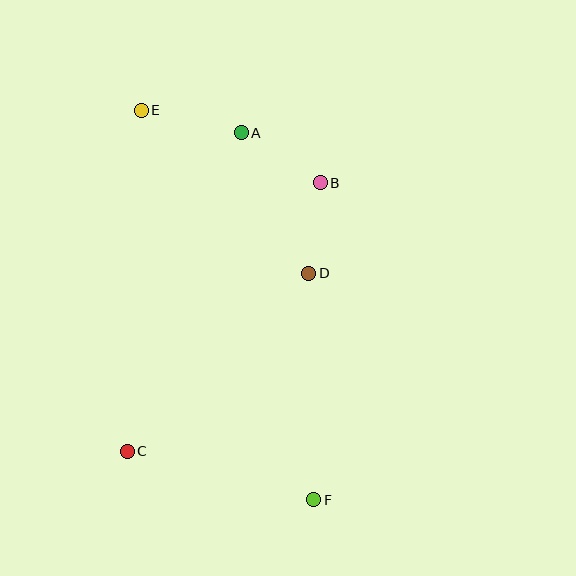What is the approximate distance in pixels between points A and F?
The distance between A and F is approximately 374 pixels.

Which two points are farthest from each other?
Points E and F are farthest from each other.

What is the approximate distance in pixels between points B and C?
The distance between B and C is approximately 331 pixels.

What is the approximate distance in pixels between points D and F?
The distance between D and F is approximately 226 pixels.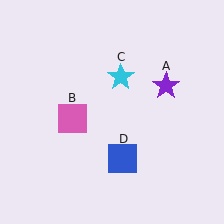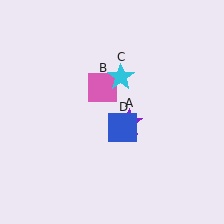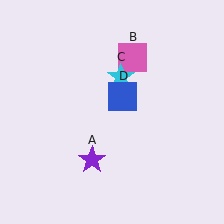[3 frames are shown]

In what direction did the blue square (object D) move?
The blue square (object D) moved up.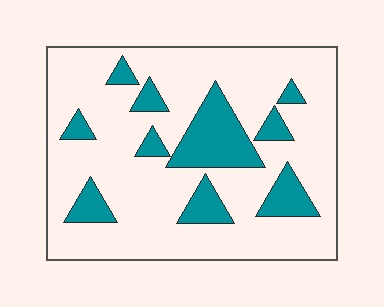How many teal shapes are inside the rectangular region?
10.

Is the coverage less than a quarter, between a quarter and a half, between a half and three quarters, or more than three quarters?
Less than a quarter.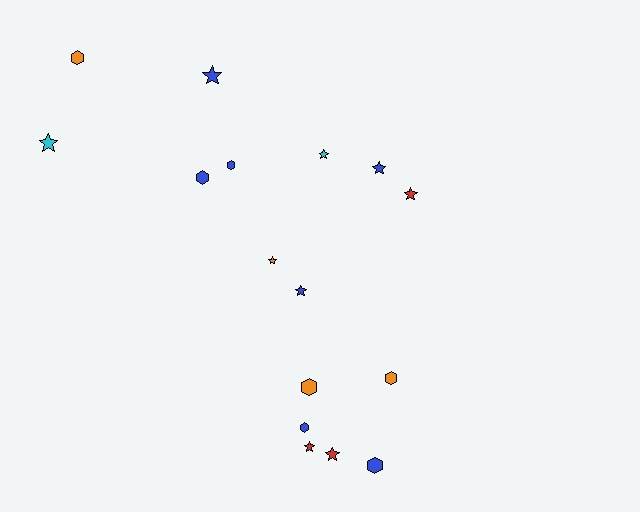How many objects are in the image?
There are 16 objects.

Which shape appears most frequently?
Star, with 9 objects.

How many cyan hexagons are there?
There are no cyan hexagons.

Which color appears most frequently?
Blue, with 7 objects.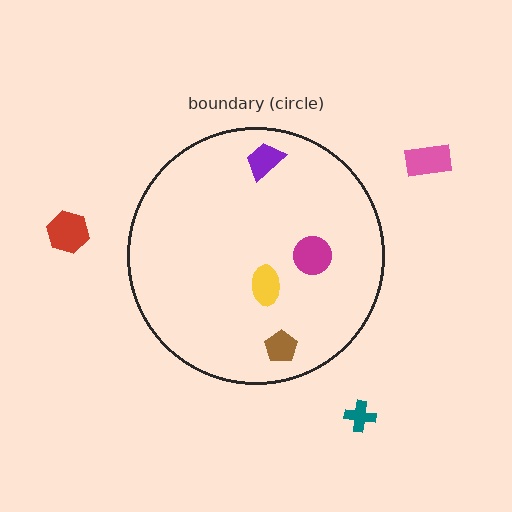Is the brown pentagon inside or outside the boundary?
Inside.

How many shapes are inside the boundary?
4 inside, 3 outside.